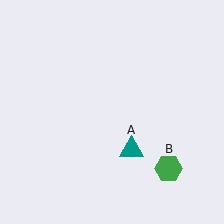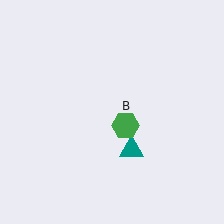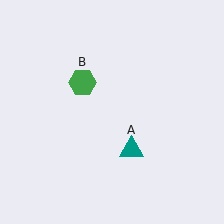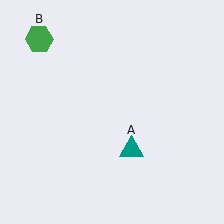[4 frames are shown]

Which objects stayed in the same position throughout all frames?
Teal triangle (object A) remained stationary.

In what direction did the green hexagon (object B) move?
The green hexagon (object B) moved up and to the left.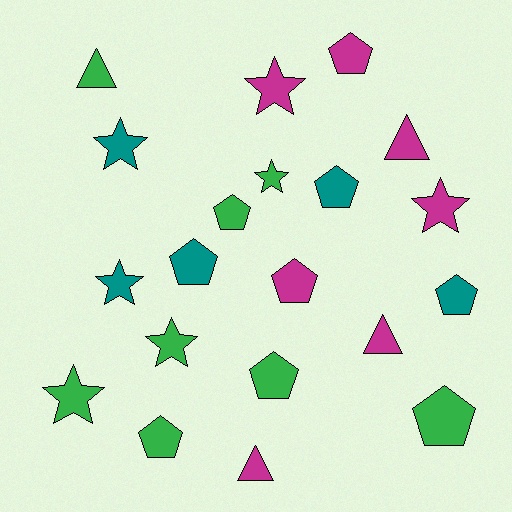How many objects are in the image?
There are 20 objects.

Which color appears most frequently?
Green, with 8 objects.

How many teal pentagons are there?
There are 3 teal pentagons.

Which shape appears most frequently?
Pentagon, with 9 objects.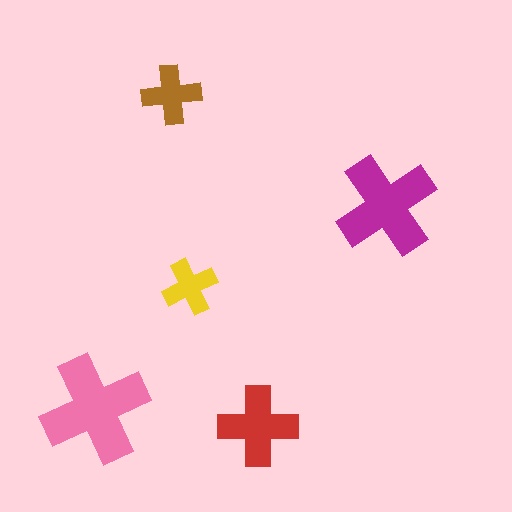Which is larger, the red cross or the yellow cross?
The red one.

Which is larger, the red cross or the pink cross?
The pink one.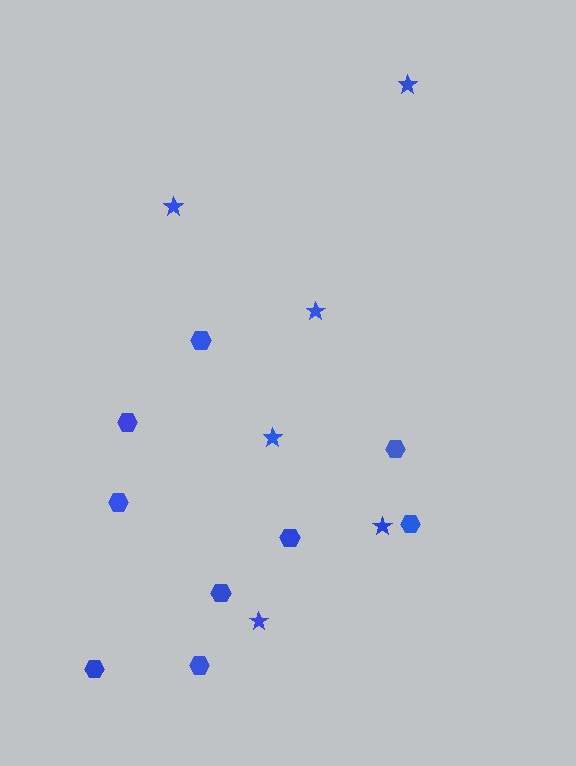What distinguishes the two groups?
There are 2 groups: one group of hexagons (9) and one group of stars (6).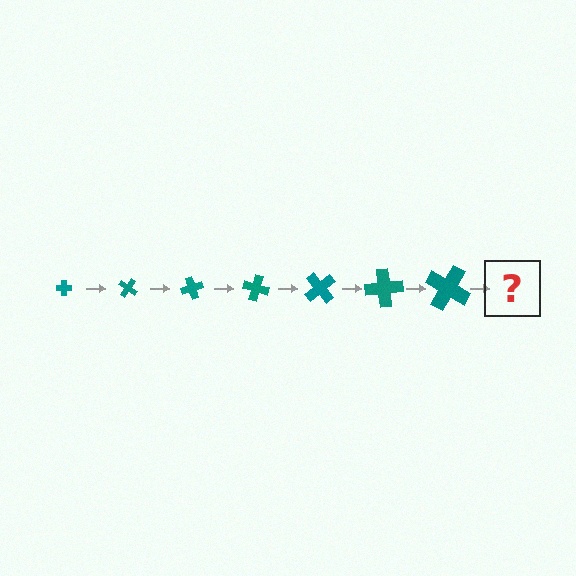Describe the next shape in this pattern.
It should be a cross, larger than the previous one and rotated 245 degrees from the start.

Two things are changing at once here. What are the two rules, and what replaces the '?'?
The two rules are that the cross grows larger each step and it rotates 35 degrees each step. The '?' should be a cross, larger than the previous one and rotated 245 degrees from the start.